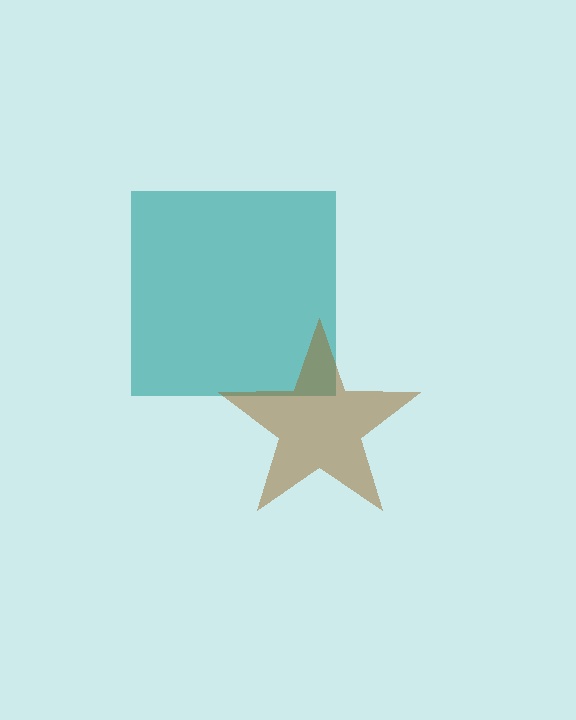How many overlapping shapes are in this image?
There are 2 overlapping shapes in the image.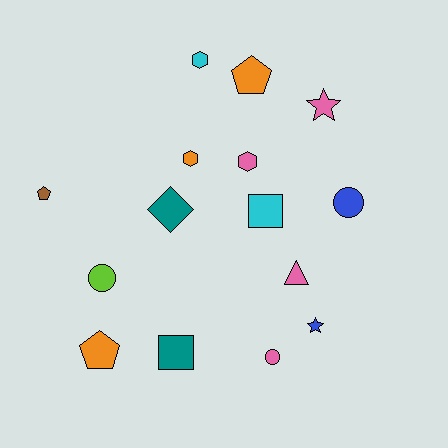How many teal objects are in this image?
There are 2 teal objects.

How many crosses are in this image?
There are no crosses.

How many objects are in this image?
There are 15 objects.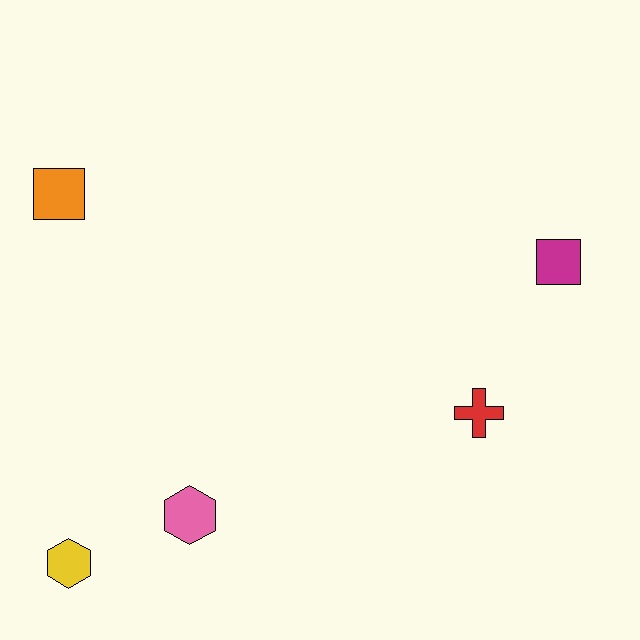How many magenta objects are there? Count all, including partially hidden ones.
There is 1 magenta object.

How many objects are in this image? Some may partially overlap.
There are 5 objects.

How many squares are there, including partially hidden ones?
There are 2 squares.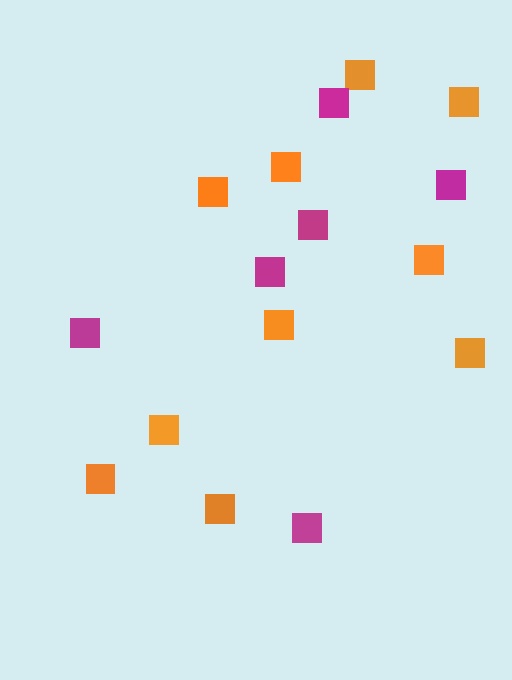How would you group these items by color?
There are 2 groups: one group of orange squares (10) and one group of magenta squares (6).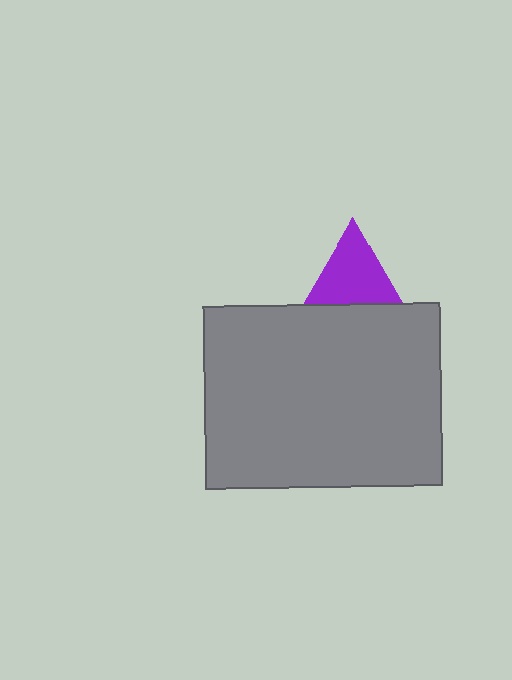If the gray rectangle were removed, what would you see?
You would see the complete purple triangle.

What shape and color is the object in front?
The object in front is a gray rectangle.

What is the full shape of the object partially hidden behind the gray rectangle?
The partially hidden object is a purple triangle.